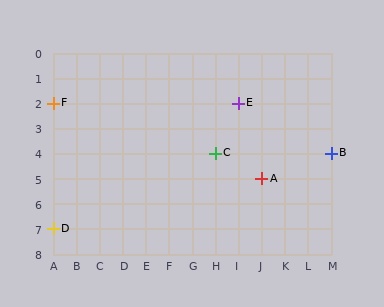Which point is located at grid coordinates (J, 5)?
Point A is at (J, 5).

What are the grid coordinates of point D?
Point D is at grid coordinates (A, 7).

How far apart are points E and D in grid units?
Points E and D are 8 columns and 5 rows apart (about 9.4 grid units diagonally).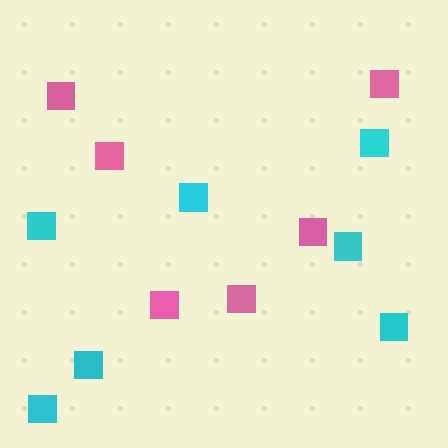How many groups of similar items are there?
There are 2 groups: one group of cyan squares (7) and one group of pink squares (6).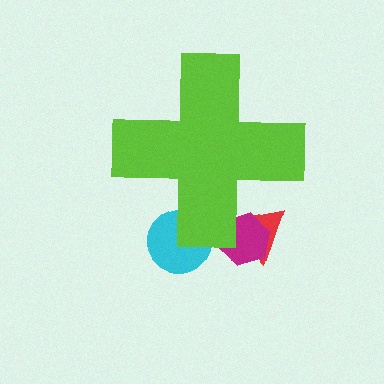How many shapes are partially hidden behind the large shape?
3 shapes are partially hidden.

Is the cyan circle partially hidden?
Yes, the cyan circle is partially hidden behind the lime cross.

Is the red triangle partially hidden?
Yes, the red triangle is partially hidden behind the lime cross.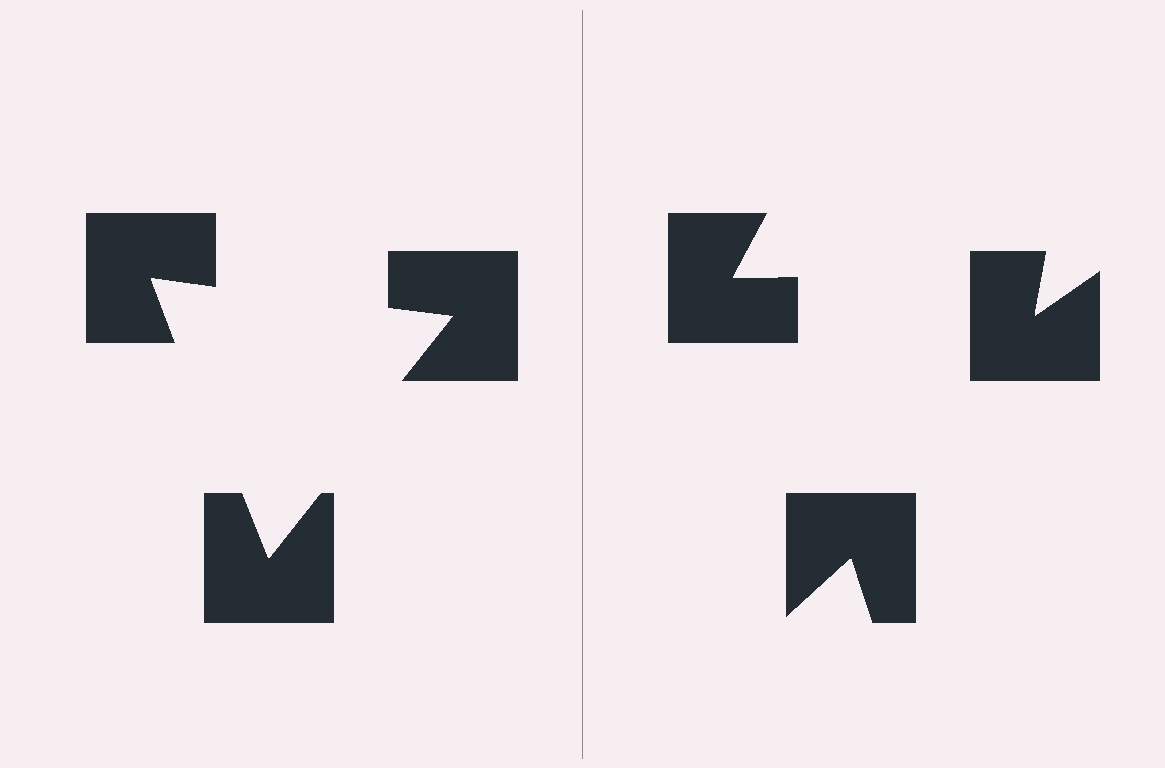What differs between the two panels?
The notched squares are positioned identically on both sides; only the wedge orientations differ. On the left they align to a triangle; on the right they are misaligned.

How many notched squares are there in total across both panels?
6 — 3 on each side.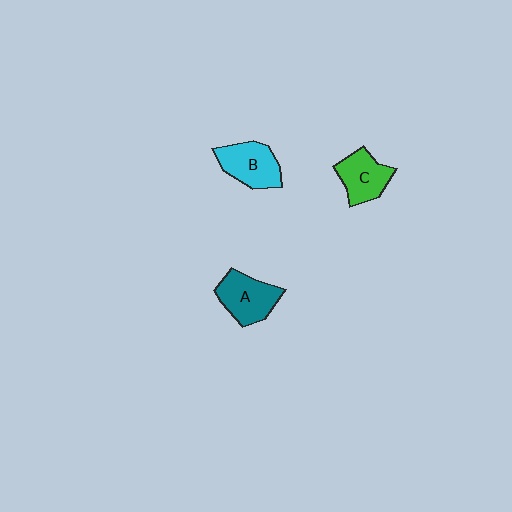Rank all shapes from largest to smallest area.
From largest to smallest: A (teal), B (cyan), C (green).